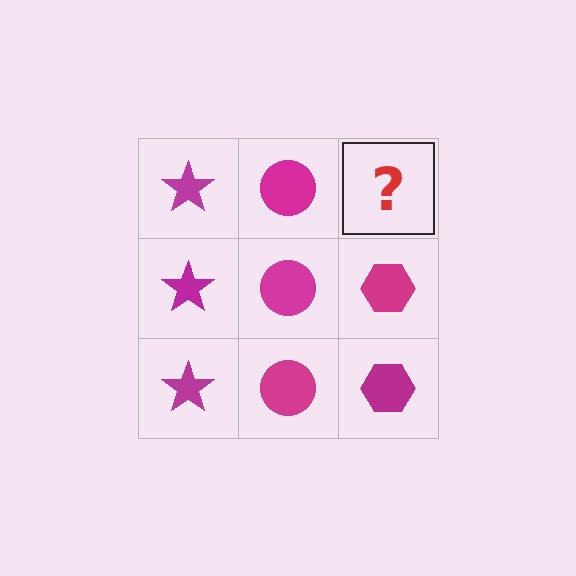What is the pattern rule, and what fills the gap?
The rule is that each column has a consistent shape. The gap should be filled with a magenta hexagon.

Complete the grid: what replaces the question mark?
The question mark should be replaced with a magenta hexagon.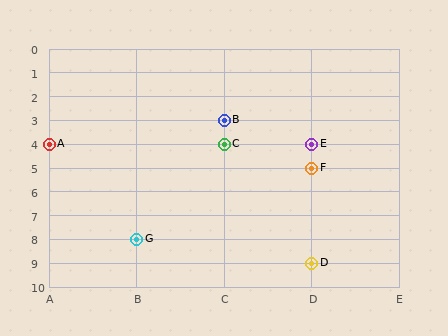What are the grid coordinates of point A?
Point A is at grid coordinates (A, 4).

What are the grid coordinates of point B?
Point B is at grid coordinates (C, 3).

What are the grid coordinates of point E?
Point E is at grid coordinates (D, 4).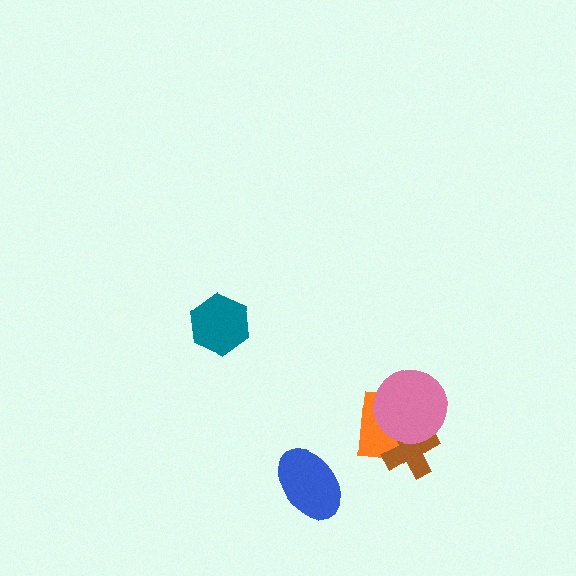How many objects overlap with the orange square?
2 objects overlap with the orange square.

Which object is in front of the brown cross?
The pink circle is in front of the brown cross.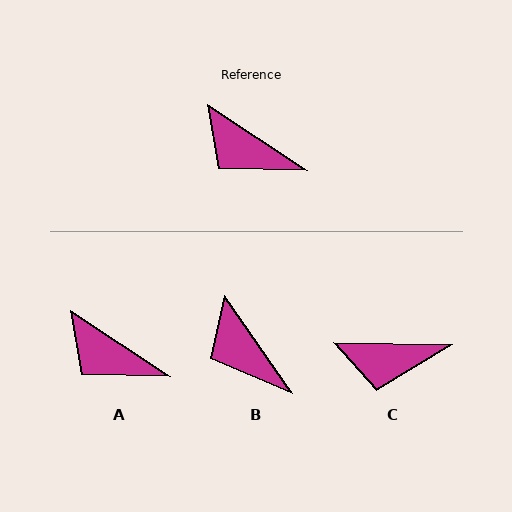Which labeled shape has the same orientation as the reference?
A.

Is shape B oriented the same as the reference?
No, it is off by about 22 degrees.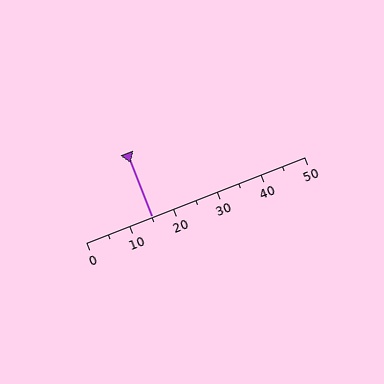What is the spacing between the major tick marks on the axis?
The major ticks are spaced 10 apart.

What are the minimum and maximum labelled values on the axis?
The axis runs from 0 to 50.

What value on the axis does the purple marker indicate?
The marker indicates approximately 15.